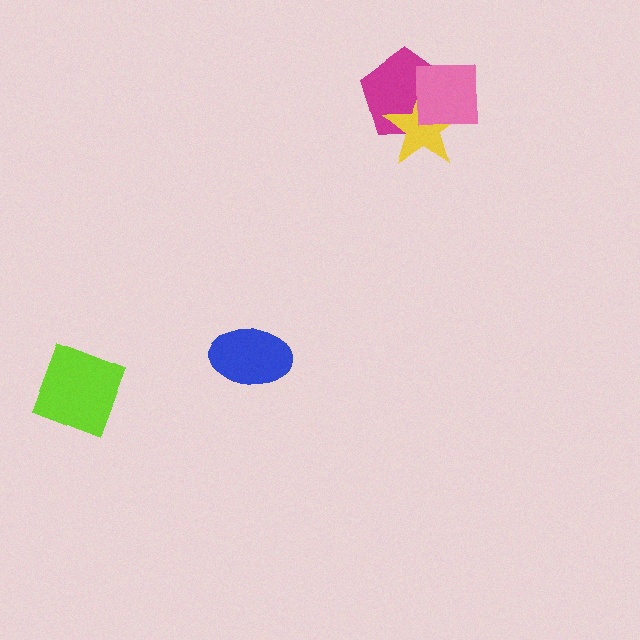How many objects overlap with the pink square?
2 objects overlap with the pink square.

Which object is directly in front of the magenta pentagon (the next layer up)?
The yellow star is directly in front of the magenta pentagon.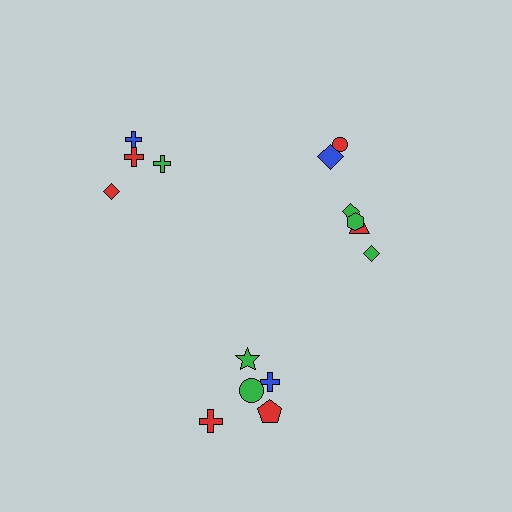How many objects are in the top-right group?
There are 6 objects.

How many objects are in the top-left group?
There are 4 objects.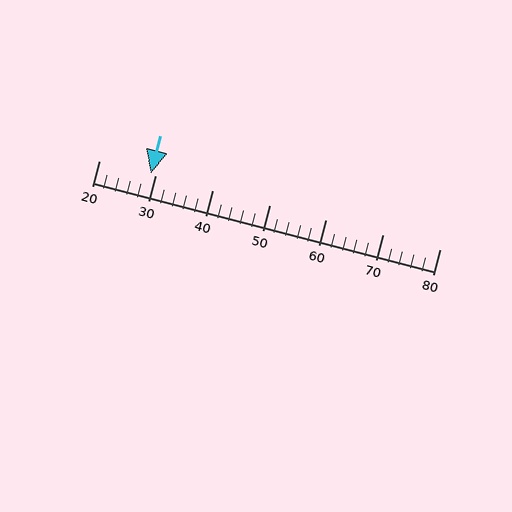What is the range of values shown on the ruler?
The ruler shows values from 20 to 80.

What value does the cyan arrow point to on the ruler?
The cyan arrow points to approximately 29.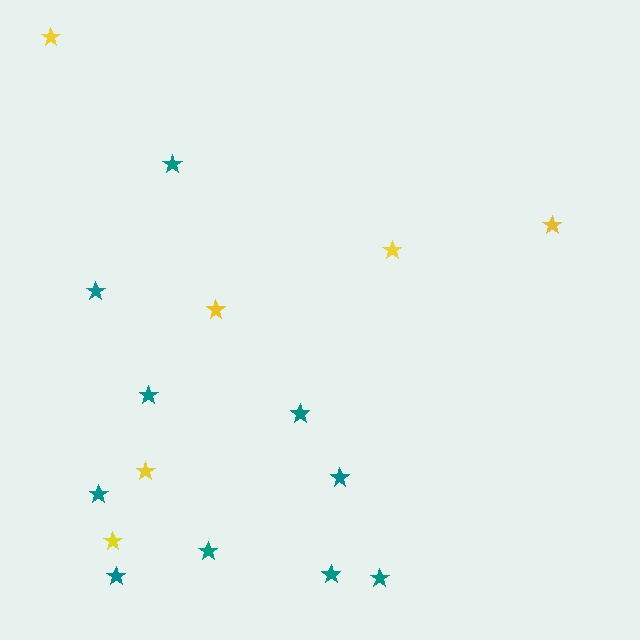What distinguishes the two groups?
There are 2 groups: one group of teal stars (10) and one group of yellow stars (6).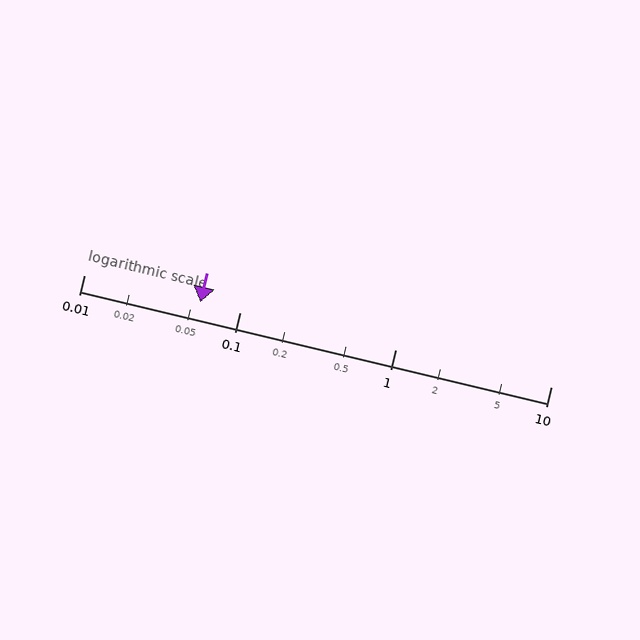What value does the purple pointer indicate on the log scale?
The pointer indicates approximately 0.056.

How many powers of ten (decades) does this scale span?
The scale spans 3 decades, from 0.01 to 10.